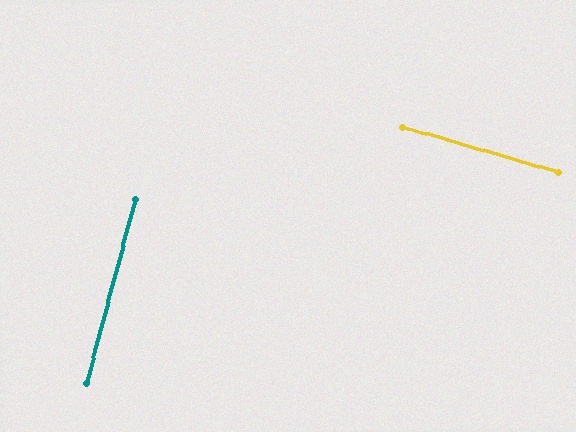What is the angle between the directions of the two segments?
Approximately 89 degrees.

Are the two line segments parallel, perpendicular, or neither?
Perpendicular — they meet at approximately 89°.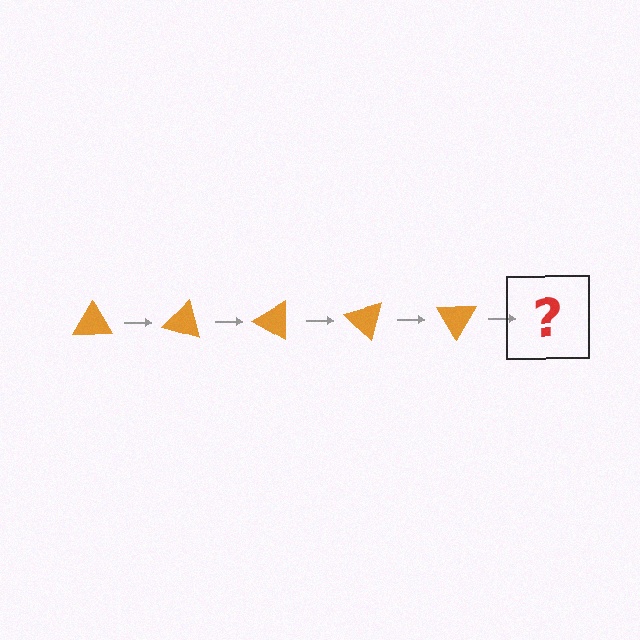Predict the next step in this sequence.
The next step is an orange triangle rotated 75 degrees.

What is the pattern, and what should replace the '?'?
The pattern is that the triangle rotates 15 degrees each step. The '?' should be an orange triangle rotated 75 degrees.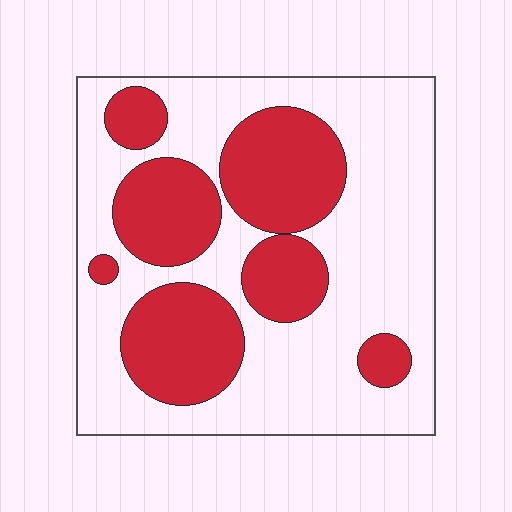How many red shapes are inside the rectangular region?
7.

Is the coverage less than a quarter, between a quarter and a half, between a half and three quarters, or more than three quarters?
Between a quarter and a half.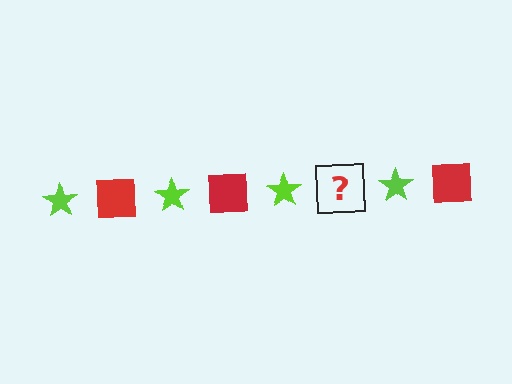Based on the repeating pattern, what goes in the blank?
The blank should be a red square.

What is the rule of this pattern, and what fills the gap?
The rule is that the pattern alternates between lime star and red square. The gap should be filled with a red square.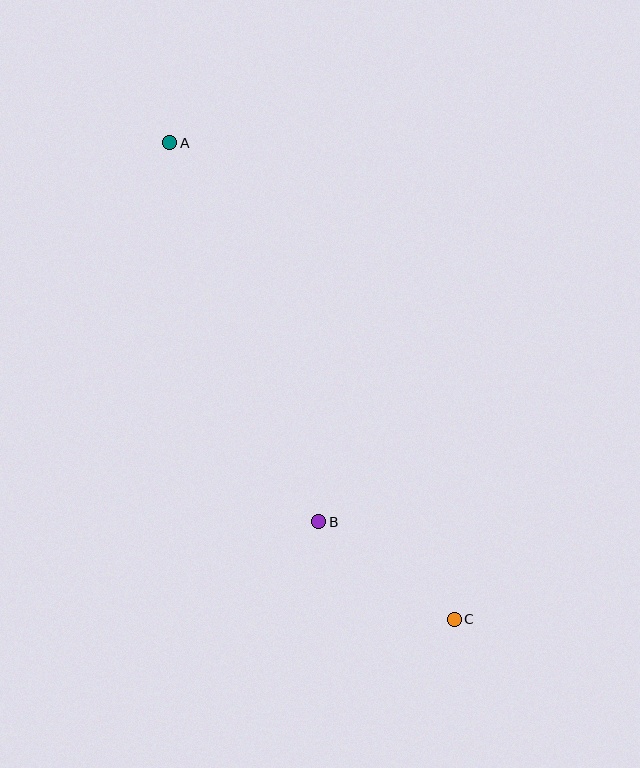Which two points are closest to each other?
Points B and C are closest to each other.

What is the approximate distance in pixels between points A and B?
The distance between A and B is approximately 407 pixels.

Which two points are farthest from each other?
Points A and C are farthest from each other.